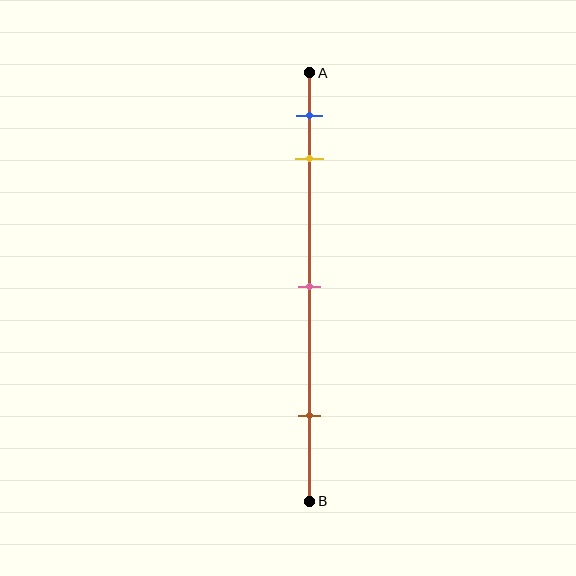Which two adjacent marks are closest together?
The blue and yellow marks are the closest adjacent pair.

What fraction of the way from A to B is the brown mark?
The brown mark is approximately 80% (0.8) of the way from A to B.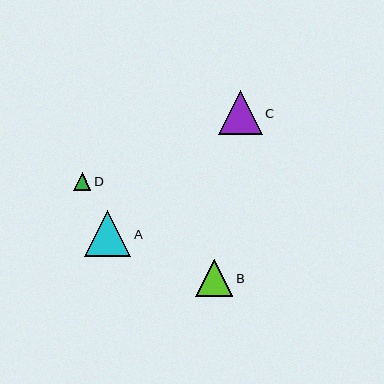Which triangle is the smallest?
Triangle D is the smallest with a size of approximately 17 pixels.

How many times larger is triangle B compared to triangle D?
Triangle B is approximately 2.2 times the size of triangle D.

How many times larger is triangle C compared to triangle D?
Triangle C is approximately 2.5 times the size of triangle D.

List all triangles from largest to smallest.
From largest to smallest: A, C, B, D.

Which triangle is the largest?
Triangle A is the largest with a size of approximately 46 pixels.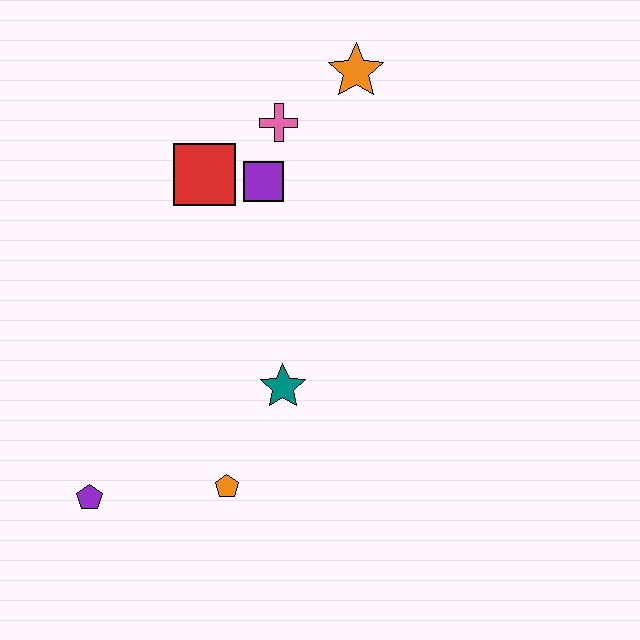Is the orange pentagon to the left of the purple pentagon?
No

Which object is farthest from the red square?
The purple pentagon is farthest from the red square.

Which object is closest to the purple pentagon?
The orange pentagon is closest to the purple pentagon.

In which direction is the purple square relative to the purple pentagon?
The purple square is above the purple pentagon.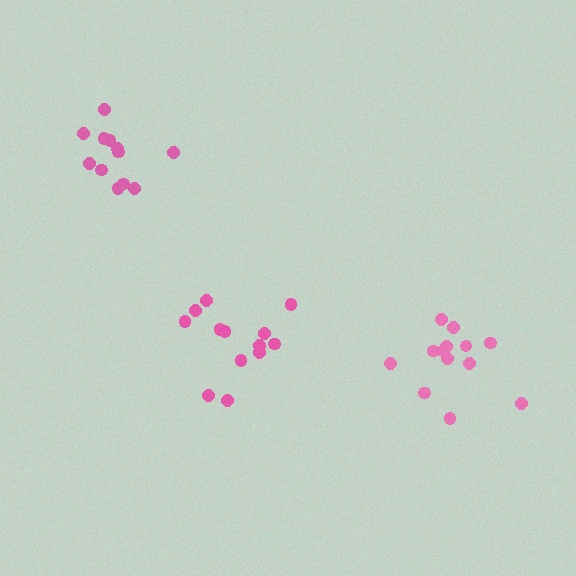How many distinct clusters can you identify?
There are 3 distinct clusters.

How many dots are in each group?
Group 1: 12 dots, Group 2: 13 dots, Group 3: 13 dots (38 total).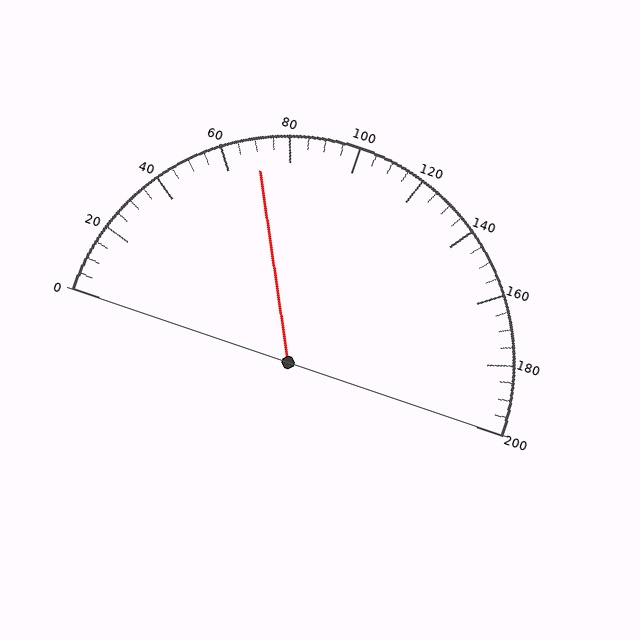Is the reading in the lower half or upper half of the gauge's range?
The reading is in the lower half of the range (0 to 200).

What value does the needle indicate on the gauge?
The needle indicates approximately 70.